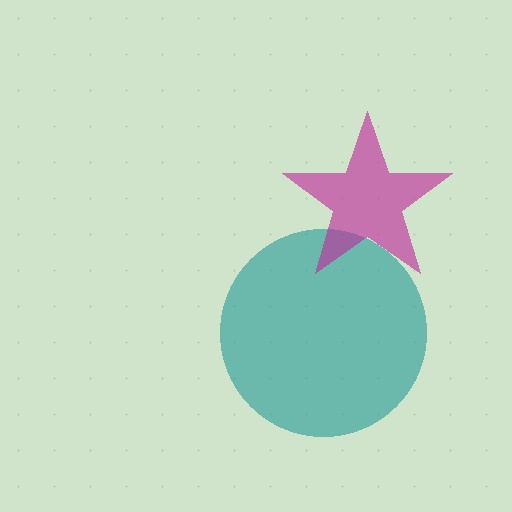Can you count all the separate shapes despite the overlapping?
Yes, there are 2 separate shapes.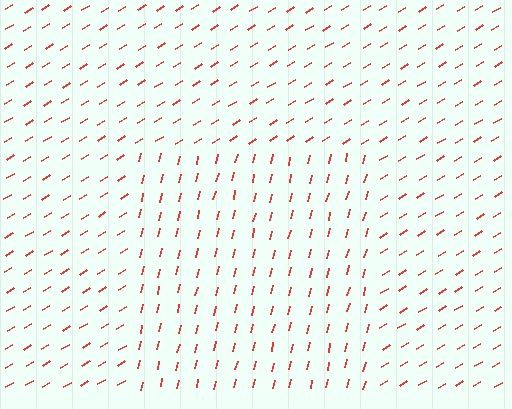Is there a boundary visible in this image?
Yes, there is a texture boundary formed by a change in line orientation.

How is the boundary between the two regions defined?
The boundary is defined purely by a change in line orientation (approximately 45 degrees difference). All lines are the same color and thickness.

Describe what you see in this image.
The image is filled with small red line segments. A rectangle region in the image has lines oriented differently from the surrounding lines, creating a visible texture boundary.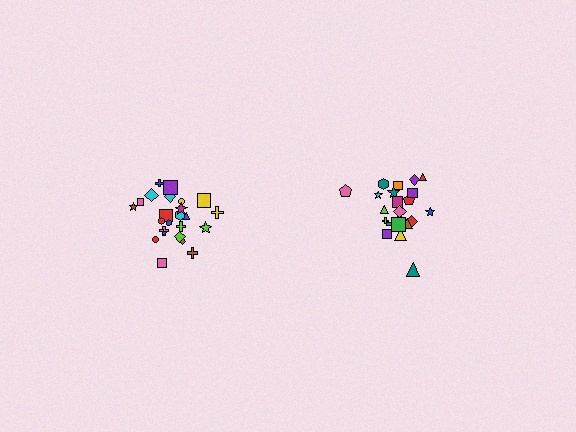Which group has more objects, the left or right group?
The left group.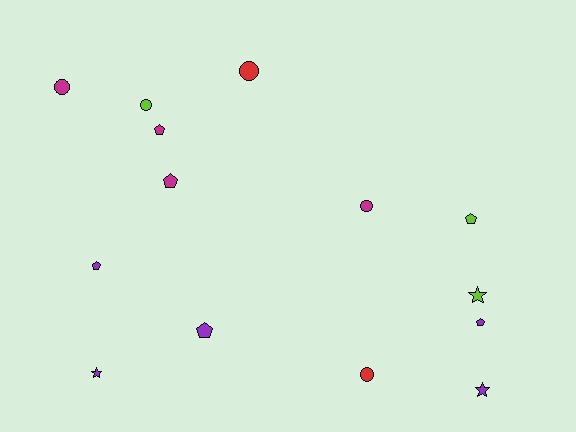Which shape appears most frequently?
Pentagon, with 6 objects.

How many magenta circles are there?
There are 2 magenta circles.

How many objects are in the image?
There are 14 objects.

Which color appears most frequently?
Purple, with 5 objects.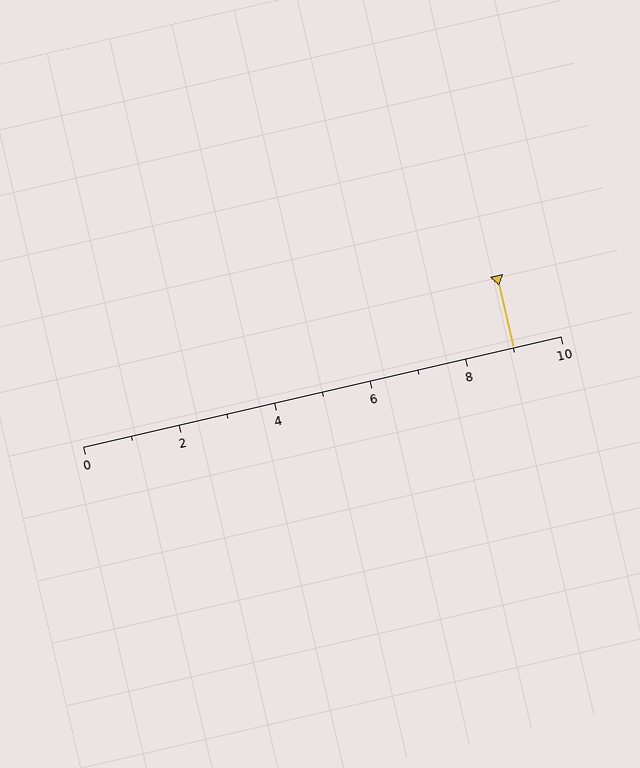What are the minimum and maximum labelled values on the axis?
The axis runs from 0 to 10.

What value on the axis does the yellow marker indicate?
The marker indicates approximately 9.